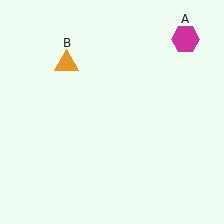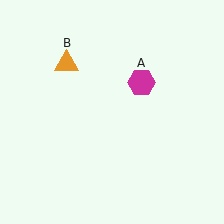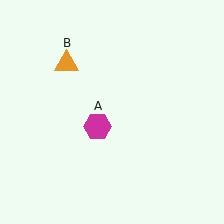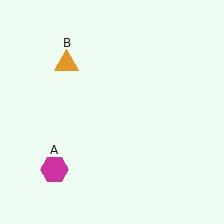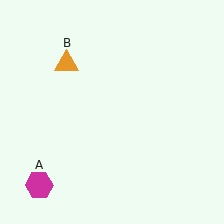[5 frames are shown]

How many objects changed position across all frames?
1 object changed position: magenta hexagon (object A).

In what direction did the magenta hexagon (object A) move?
The magenta hexagon (object A) moved down and to the left.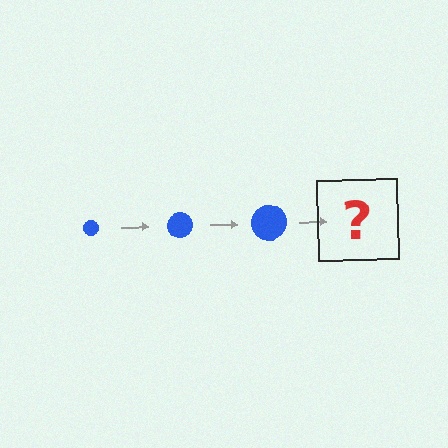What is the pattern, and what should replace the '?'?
The pattern is that the circle gets progressively larger each step. The '?' should be a blue circle, larger than the previous one.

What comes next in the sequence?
The next element should be a blue circle, larger than the previous one.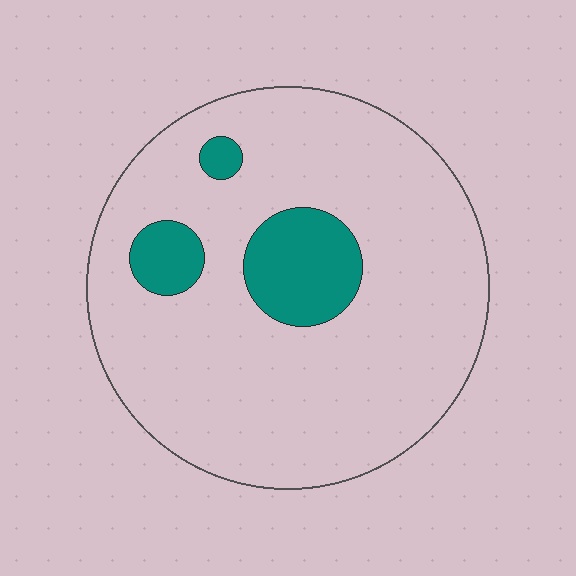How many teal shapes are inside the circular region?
3.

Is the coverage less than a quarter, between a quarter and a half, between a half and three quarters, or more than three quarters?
Less than a quarter.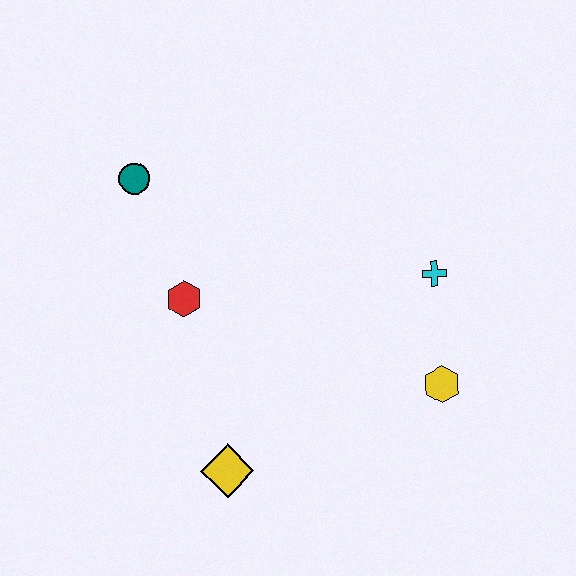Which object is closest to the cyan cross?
The yellow hexagon is closest to the cyan cross.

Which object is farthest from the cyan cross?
The teal circle is farthest from the cyan cross.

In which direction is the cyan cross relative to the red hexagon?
The cyan cross is to the right of the red hexagon.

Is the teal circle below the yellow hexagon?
No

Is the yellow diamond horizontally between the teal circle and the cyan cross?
Yes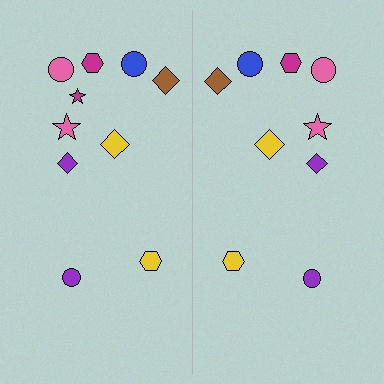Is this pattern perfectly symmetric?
No, the pattern is not perfectly symmetric. A magenta star is missing from the right side.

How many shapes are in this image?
There are 19 shapes in this image.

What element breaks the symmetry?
A magenta star is missing from the right side.